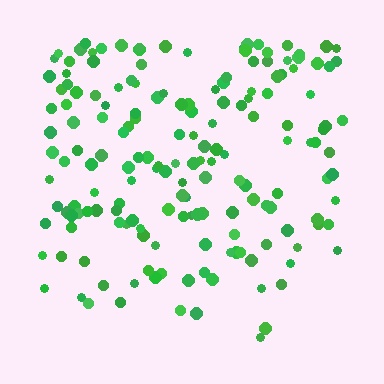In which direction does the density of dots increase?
From bottom to top, with the top side densest.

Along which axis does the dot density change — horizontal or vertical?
Vertical.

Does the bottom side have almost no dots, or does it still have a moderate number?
Still a moderate number, just noticeably fewer than the top.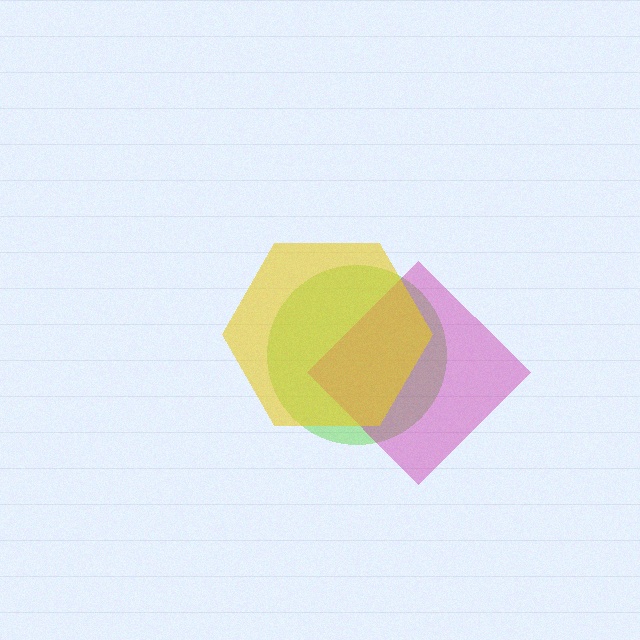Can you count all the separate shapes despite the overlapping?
Yes, there are 3 separate shapes.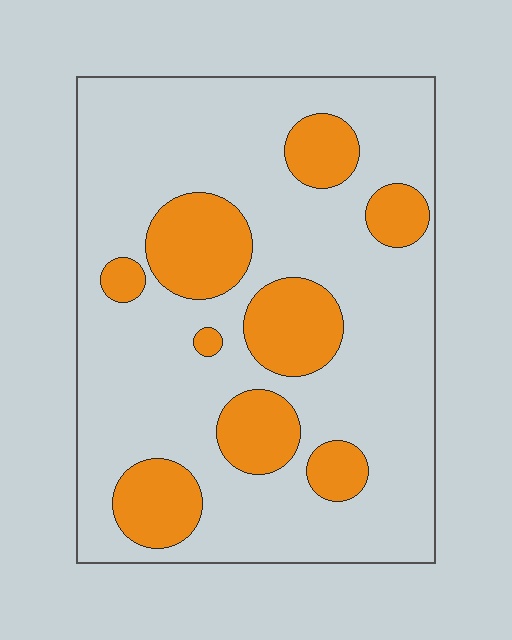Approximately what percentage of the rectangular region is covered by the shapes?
Approximately 25%.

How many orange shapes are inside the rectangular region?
9.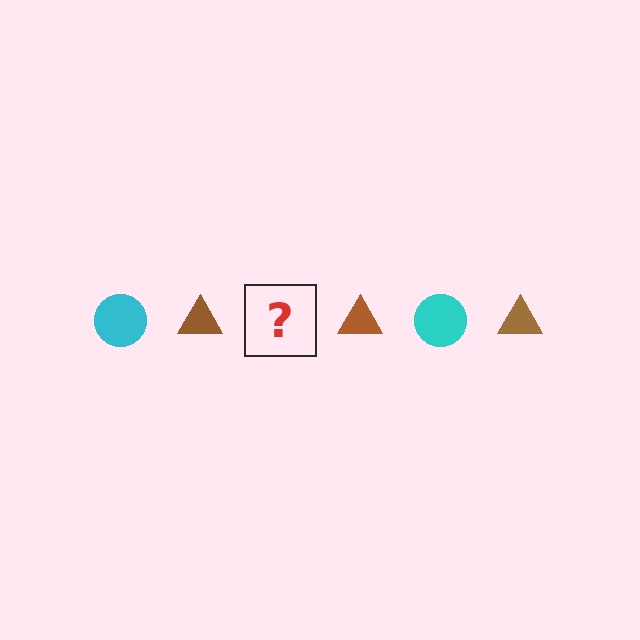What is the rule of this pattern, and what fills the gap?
The rule is that the pattern alternates between cyan circle and brown triangle. The gap should be filled with a cyan circle.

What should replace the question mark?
The question mark should be replaced with a cyan circle.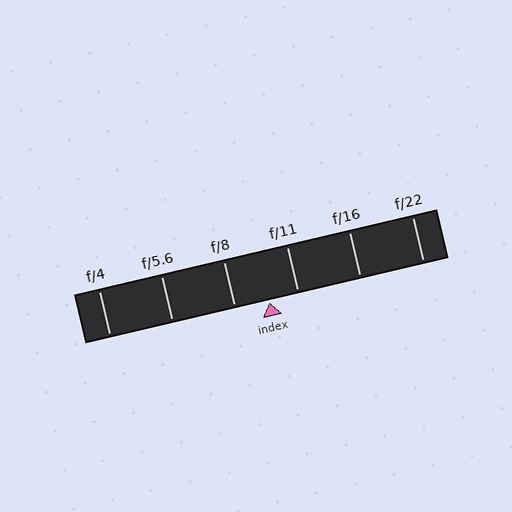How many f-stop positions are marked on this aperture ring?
There are 6 f-stop positions marked.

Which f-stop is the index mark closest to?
The index mark is closest to f/11.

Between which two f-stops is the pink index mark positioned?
The index mark is between f/8 and f/11.